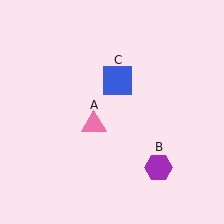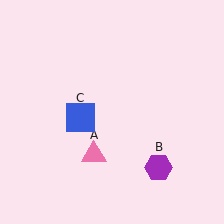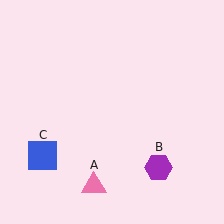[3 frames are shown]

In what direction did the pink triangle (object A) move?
The pink triangle (object A) moved down.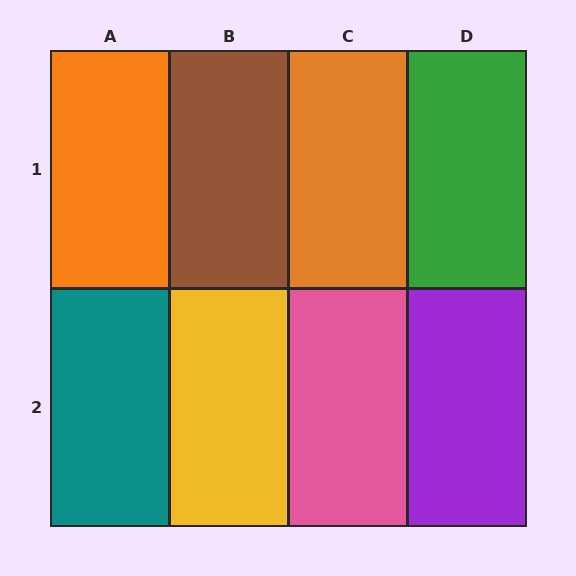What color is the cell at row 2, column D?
Purple.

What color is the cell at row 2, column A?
Teal.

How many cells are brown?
1 cell is brown.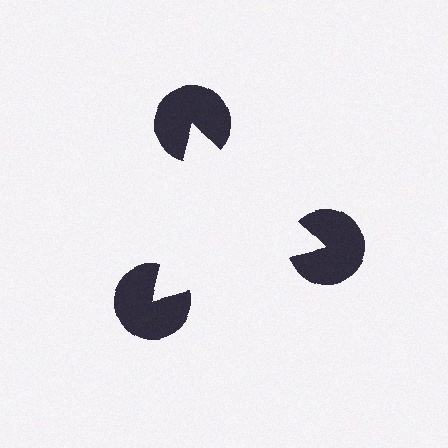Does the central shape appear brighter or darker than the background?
It typically appears slightly brighter than the background, even though no actual brightness change is drawn.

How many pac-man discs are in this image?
There are 3 — one at each vertex of the illusory triangle.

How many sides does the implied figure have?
3 sides.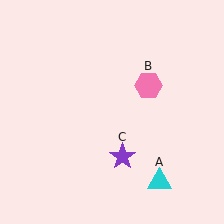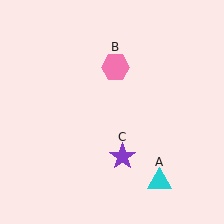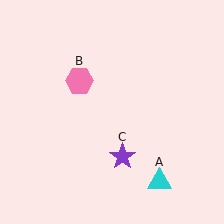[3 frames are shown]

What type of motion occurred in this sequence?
The pink hexagon (object B) rotated counterclockwise around the center of the scene.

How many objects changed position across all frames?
1 object changed position: pink hexagon (object B).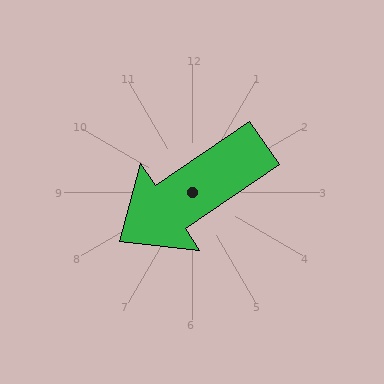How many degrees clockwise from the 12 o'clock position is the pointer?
Approximately 236 degrees.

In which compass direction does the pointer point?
Southwest.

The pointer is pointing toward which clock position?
Roughly 8 o'clock.